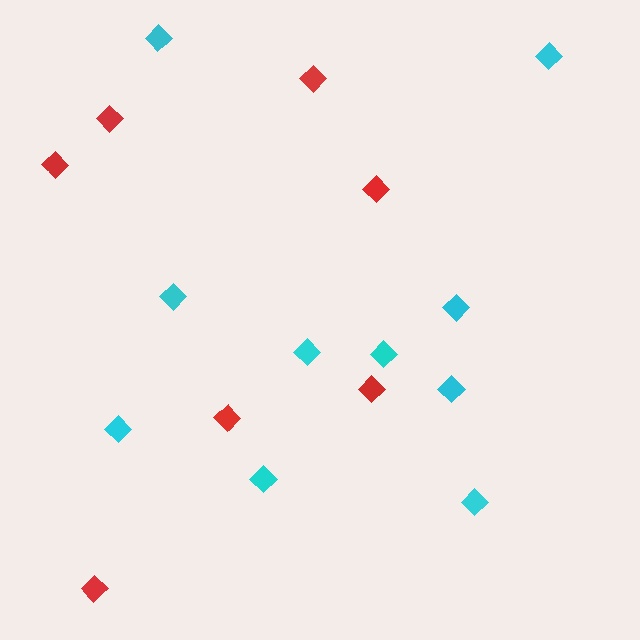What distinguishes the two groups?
There are 2 groups: one group of red diamonds (7) and one group of cyan diamonds (10).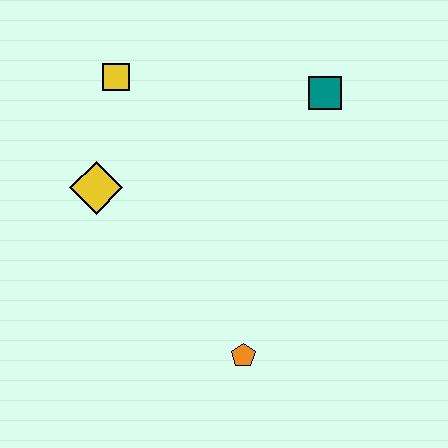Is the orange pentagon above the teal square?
No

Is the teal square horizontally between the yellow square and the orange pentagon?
No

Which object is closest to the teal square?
The yellow square is closest to the teal square.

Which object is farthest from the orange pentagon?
The yellow square is farthest from the orange pentagon.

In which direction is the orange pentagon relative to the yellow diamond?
The orange pentagon is below the yellow diamond.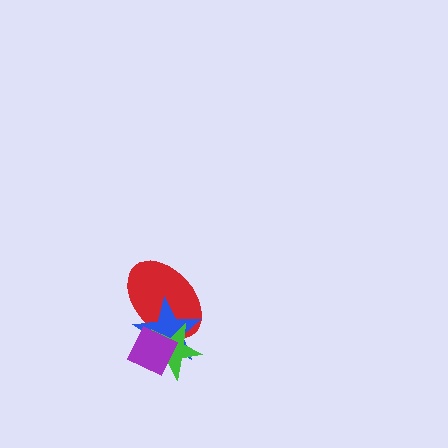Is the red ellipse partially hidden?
Yes, it is partially covered by another shape.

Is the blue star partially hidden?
Yes, it is partially covered by another shape.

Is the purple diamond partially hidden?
No, no other shape covers it.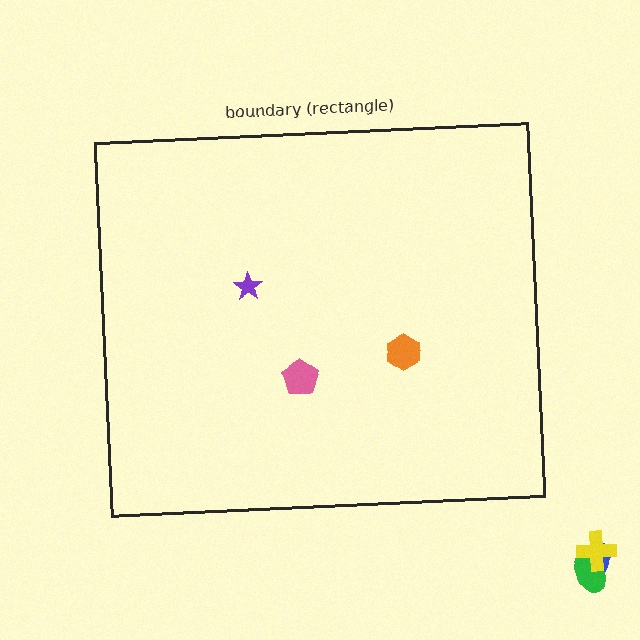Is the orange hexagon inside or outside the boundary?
Inside.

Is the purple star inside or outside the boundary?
Inside.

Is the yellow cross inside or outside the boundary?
Outside.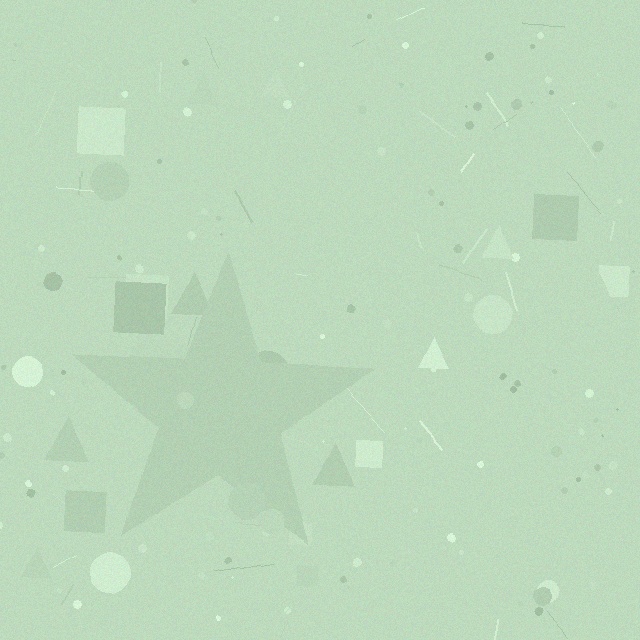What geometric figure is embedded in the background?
A star is embedded in the background.